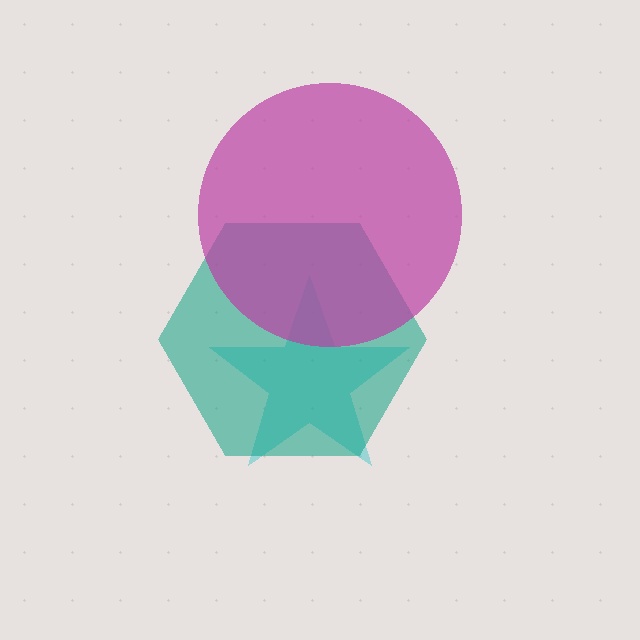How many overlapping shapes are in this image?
There are 3 overlapping shapes in the image.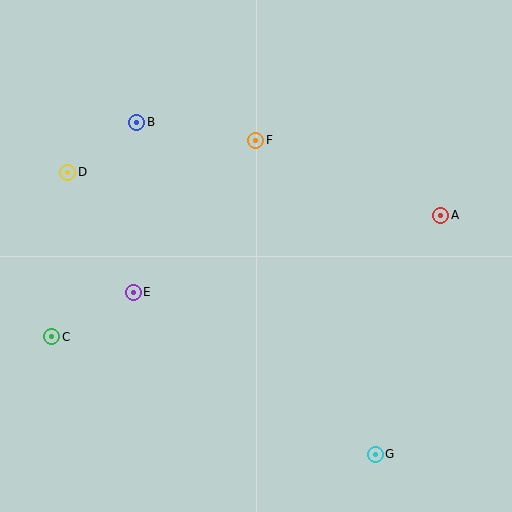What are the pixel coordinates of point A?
Point A is at (441, 215).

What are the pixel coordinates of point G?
Point G is at (375, 454).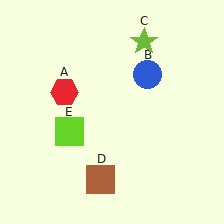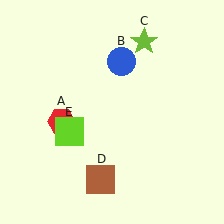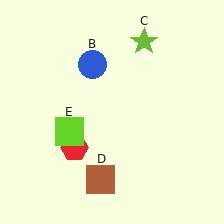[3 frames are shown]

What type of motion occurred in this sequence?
The red hexagon (object A), blue circle (object B) rotated counterclockwise around the center of the scene.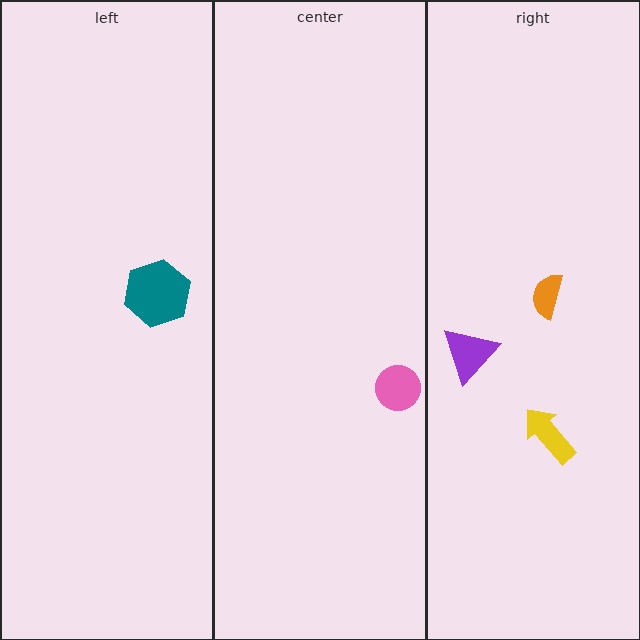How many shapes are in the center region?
1.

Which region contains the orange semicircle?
The right region.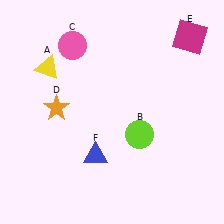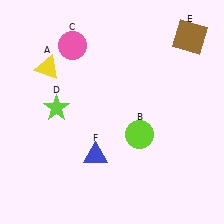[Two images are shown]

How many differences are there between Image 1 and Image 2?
There are 2 differences between the two images.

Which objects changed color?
D changed from orange to lime. E changed from magenta to brown.